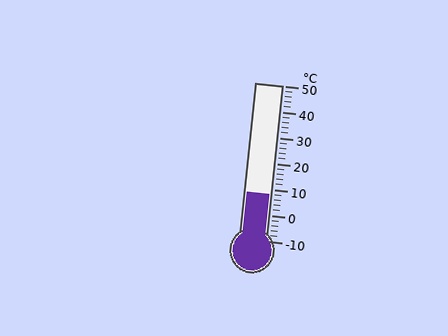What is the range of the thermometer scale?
The thermometer scale ranges from -10°C to 50°C.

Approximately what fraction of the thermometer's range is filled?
The thermometer is filled to approximately 30% of its range.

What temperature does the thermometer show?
The thermometer shows approximately 8°C.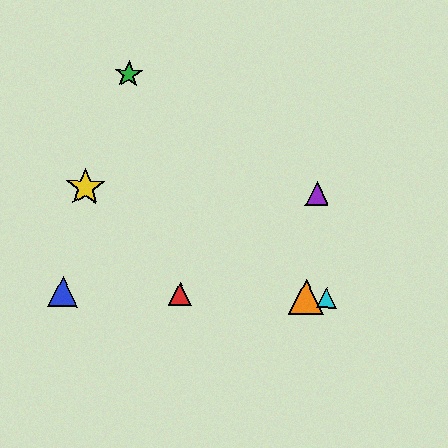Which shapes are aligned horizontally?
The red triangle, the blue triangle, the orange triangle, the cyan triangle are aligned horizontally.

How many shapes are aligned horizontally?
4 shapes (the red triangle, the blue triangle, the orange triangle, the cyan triangle) are aligned horizontally.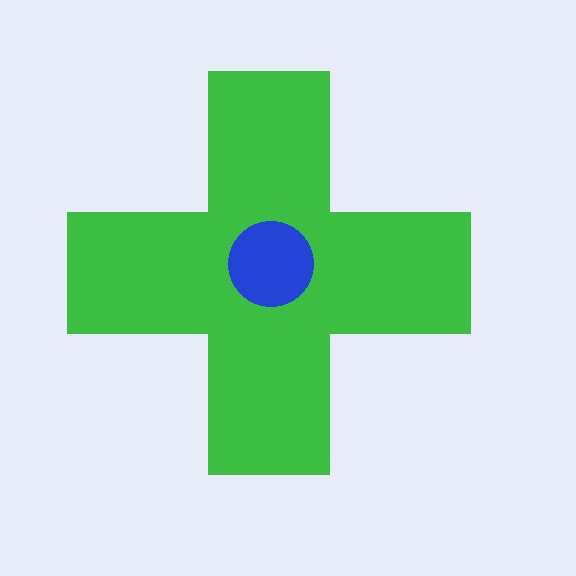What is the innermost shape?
The blue circle.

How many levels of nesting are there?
2.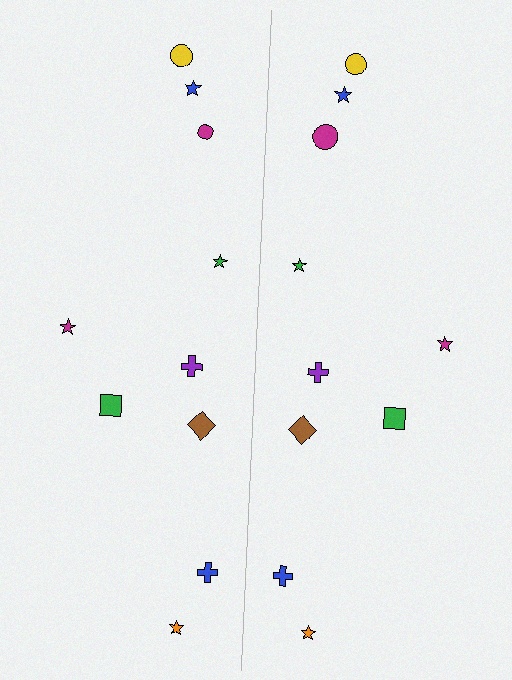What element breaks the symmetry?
The magenta circle on the right side has a different size than its mirror counterpart.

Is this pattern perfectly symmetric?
No, the pattern is not perfectly symmetric. The magenta circle on the right side has a different size than its mirror counterpart.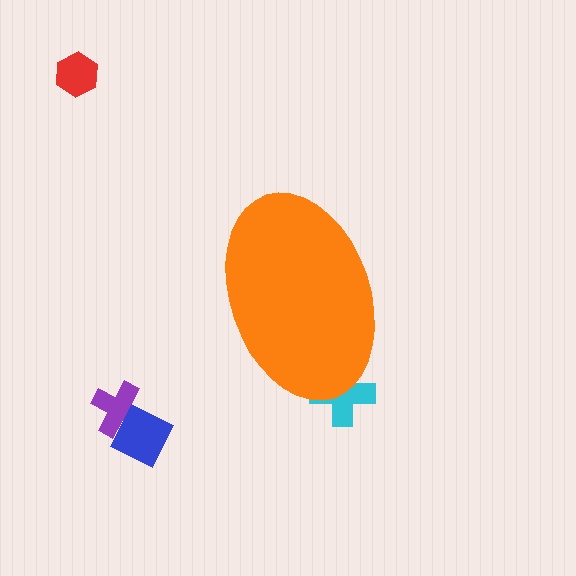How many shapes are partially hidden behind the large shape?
1 shape is partially hidden.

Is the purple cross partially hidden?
No, the purple cross is fully visible.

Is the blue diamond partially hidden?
No, the blue diamond is fully visible.